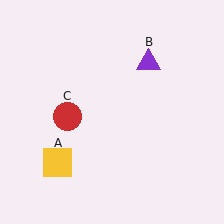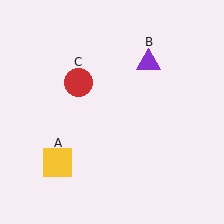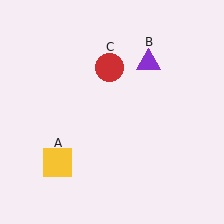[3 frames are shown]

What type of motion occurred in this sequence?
The red circle (object C) rotated clockwise around the center of the scene.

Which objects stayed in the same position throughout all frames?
Yellow square (object A) and purple triangle (object B) remained stationary.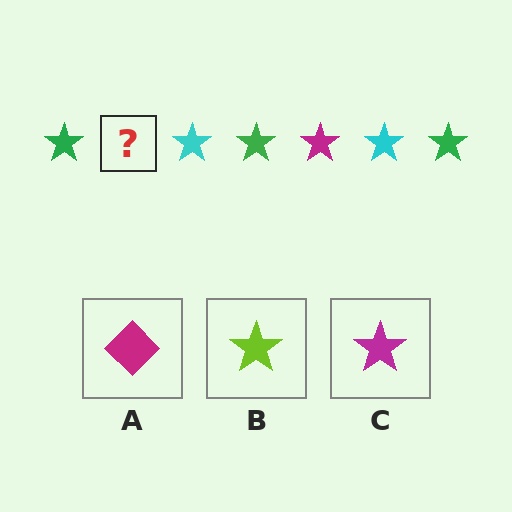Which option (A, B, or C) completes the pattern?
C.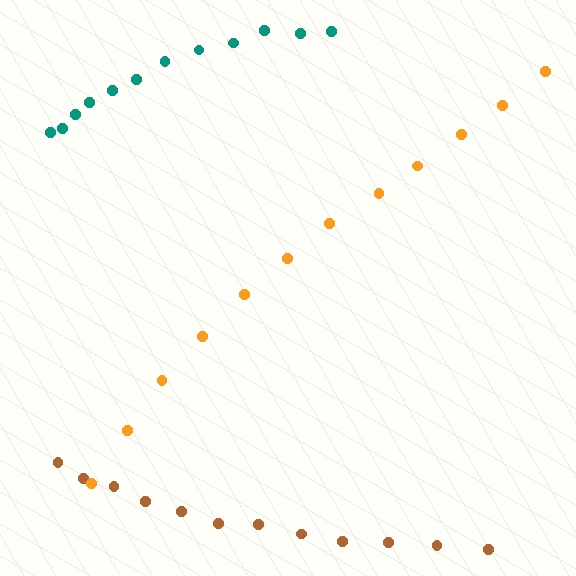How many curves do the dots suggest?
There are 3 distinct paths.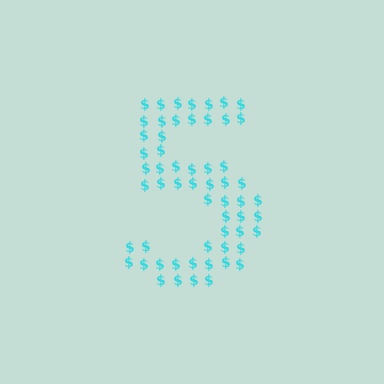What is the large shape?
The large shape is the digit 5.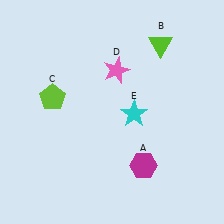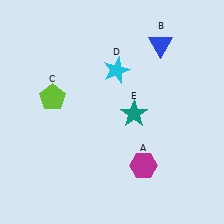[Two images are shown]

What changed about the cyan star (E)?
In Image 1, E is cyan. In Image 2, it changed to teal.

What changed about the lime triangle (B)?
In Image 1, B is lime. In Image 2, it changed to blue.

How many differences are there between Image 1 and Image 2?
There are 3 differences between the two images.